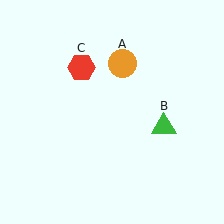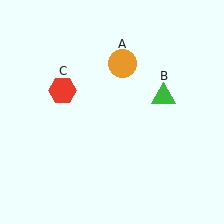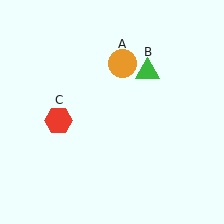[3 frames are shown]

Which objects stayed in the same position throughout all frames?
Orange circle (object A) remained stationary.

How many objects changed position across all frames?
2 objects changed position: green triangle (object B), red hexagon (object C).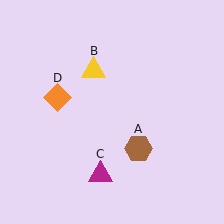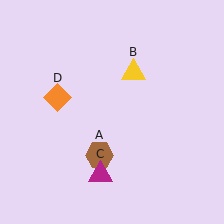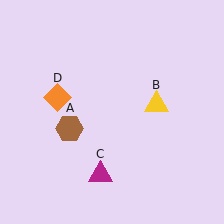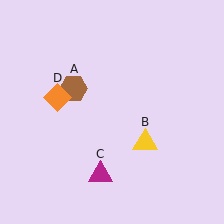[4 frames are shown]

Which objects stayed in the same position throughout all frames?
Magenta triangle (object C) and orange diamond (object D) remained stationary.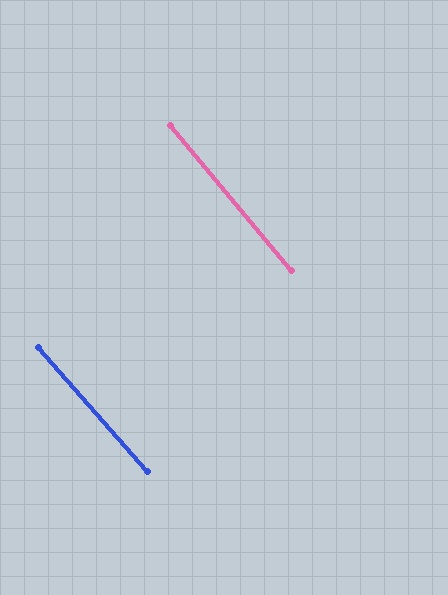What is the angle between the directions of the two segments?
Approximately 2 degrees.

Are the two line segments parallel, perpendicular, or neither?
Parallel — their directions differ by only 1.6°.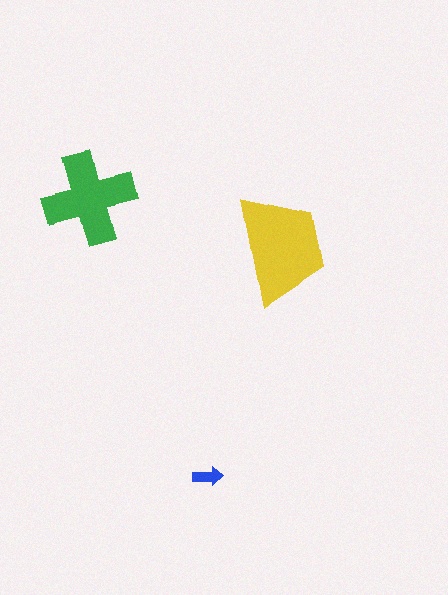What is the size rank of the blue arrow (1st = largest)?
3rd.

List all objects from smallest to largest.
The blue arrow, the green cross, the yellow trapezoid.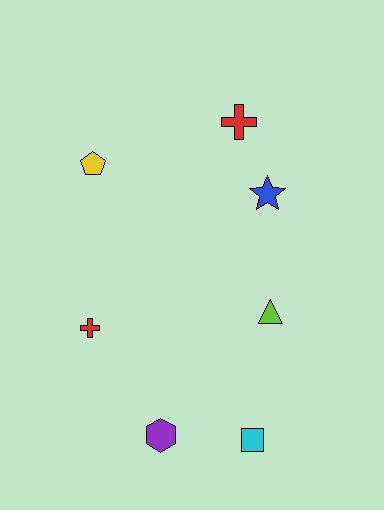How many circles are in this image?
There are no circles.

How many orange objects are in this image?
There are no orange objects.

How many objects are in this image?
There are 7 objects.